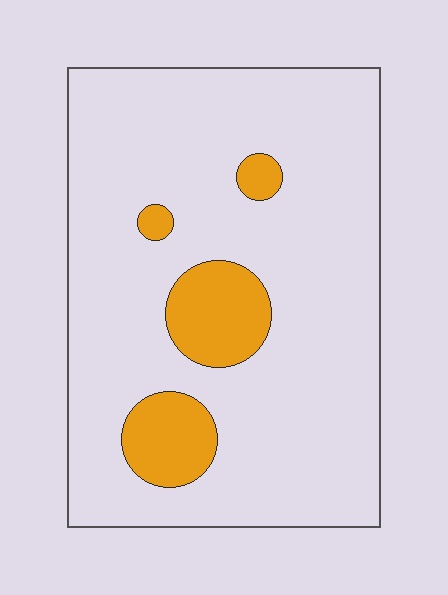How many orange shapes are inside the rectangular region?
4.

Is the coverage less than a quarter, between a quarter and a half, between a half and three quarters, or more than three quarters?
Less than a quarter.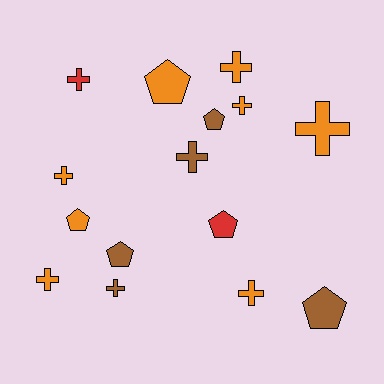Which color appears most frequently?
Orange, with 8 objects.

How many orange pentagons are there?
There are 2 orange pentagons.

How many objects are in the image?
There are 15 objects.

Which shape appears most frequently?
Cross, with 9 objects.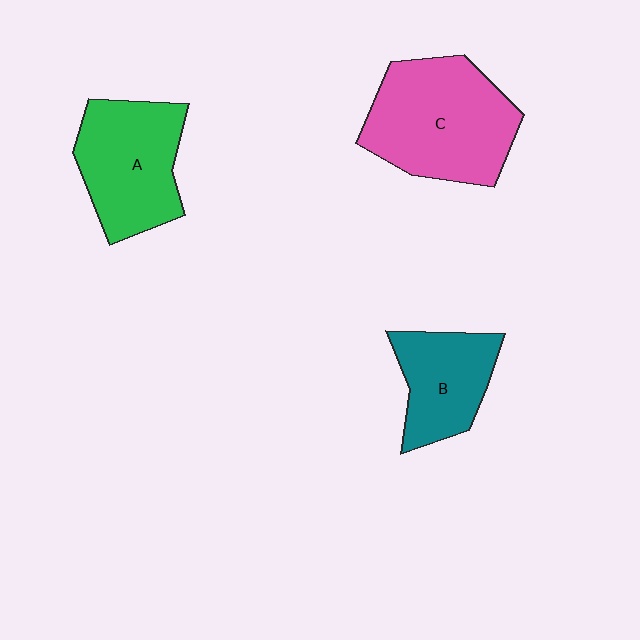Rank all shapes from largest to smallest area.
From largest to smallest: C (pink), A (green), B (teal).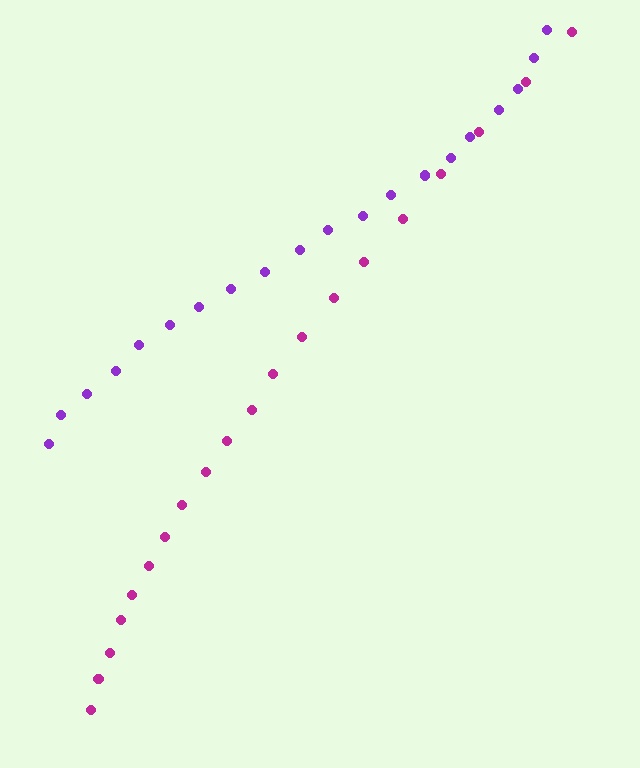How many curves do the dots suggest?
There are 2 distinct paths.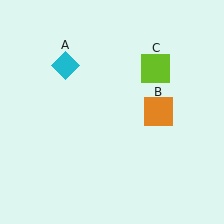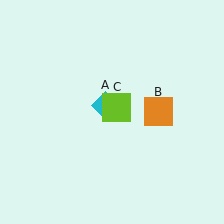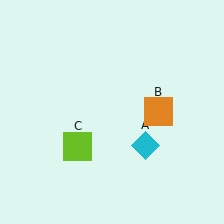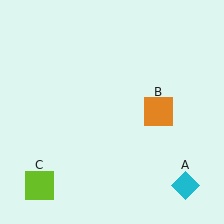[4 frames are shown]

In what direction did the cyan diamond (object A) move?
The cyan diamond (object A) moved down and to the right.